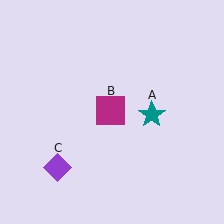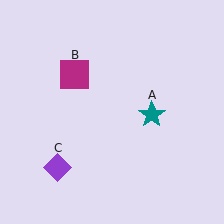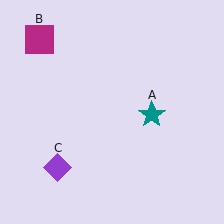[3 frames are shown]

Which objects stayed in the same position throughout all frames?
Teal star (object A) and purple diamond (object C) remained stationary.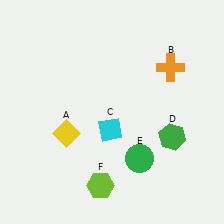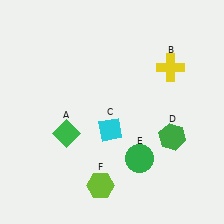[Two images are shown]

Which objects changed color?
A changed from yellow to green. B changed from orange to yellow.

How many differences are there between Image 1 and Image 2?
There are 2 differences between the two images.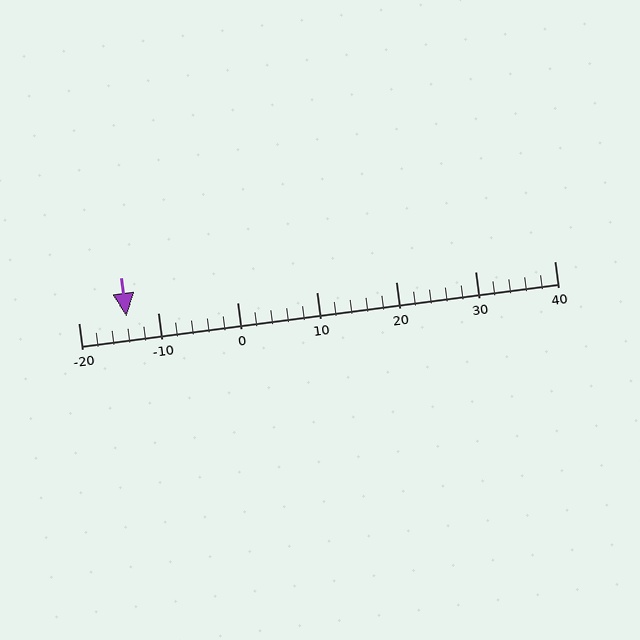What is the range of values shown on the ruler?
The ruler shows values from -20 to 40.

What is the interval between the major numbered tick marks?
The major tick marks are spaced 10 units apart.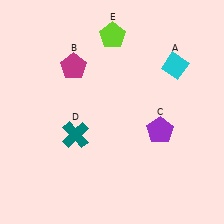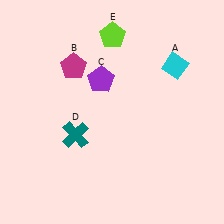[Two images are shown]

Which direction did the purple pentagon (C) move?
The purple pentagon (C) moved left.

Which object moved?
The purple pentagon (C) moved left.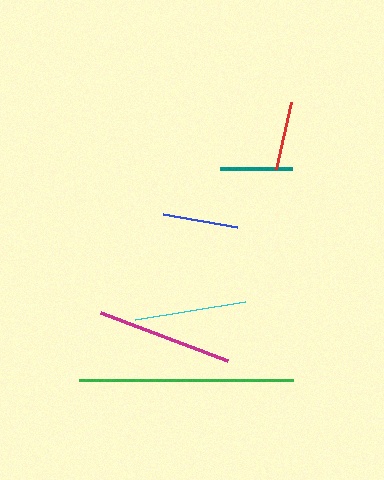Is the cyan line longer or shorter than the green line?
The green line is longer than the cyan line.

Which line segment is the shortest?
The red line is the shortest at approximately 69 pixels.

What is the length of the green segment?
The green segment is approximately 215 pixels long.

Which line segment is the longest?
The green line is the longest at approximately 215 pixels.